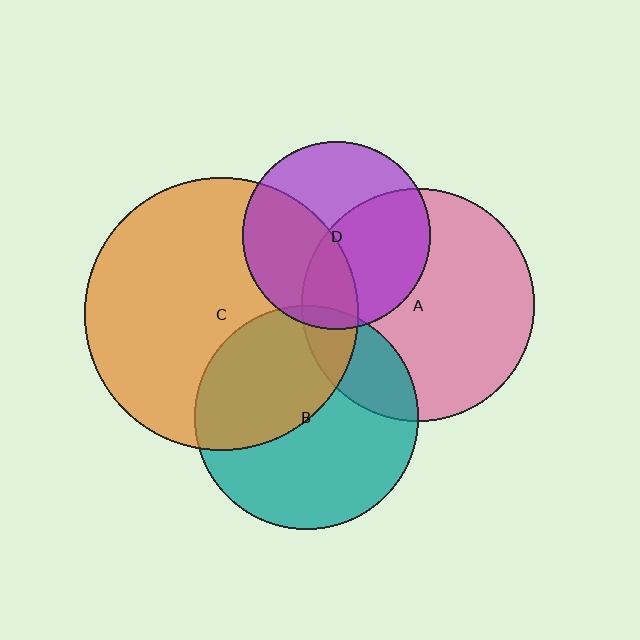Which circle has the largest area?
Circle C (orange).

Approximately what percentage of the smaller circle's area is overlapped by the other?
Approximately 5%.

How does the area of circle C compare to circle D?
Approximately 2.1 times.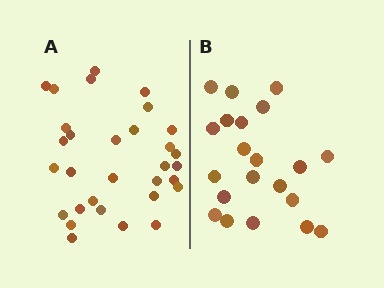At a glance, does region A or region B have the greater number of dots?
Region A (the left region) has more dots.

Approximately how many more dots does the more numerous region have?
Region A has roughly 10 or so more dots than region B.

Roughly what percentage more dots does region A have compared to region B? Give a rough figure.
About 50% more.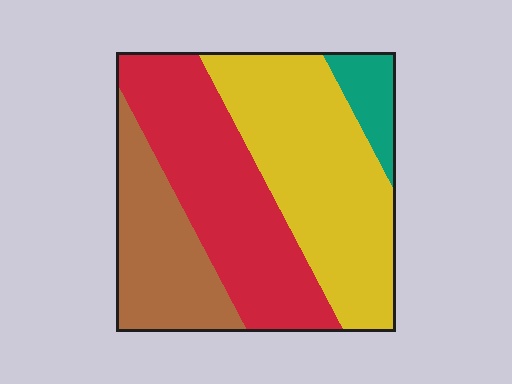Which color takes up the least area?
Teal, at roughly 5%.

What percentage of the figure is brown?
Brown takes up about one fifth (1/5) of the figure.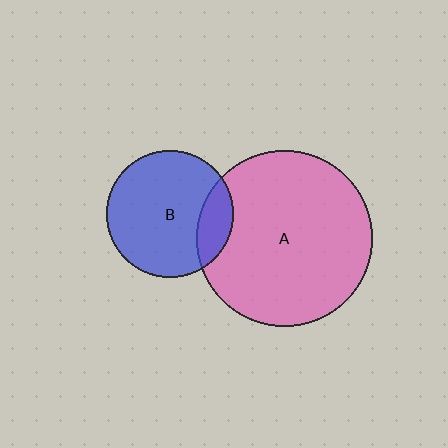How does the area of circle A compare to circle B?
Approximately 1.9 times.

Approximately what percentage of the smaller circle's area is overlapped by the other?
Approximately 20%.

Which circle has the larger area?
Circle A (pink).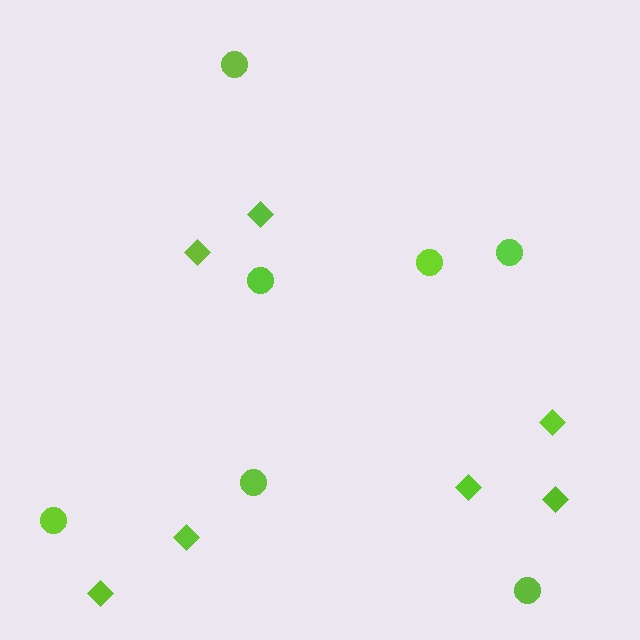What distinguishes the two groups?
There are 2 groups: one group of diamonds (7) and one group of circles (7).